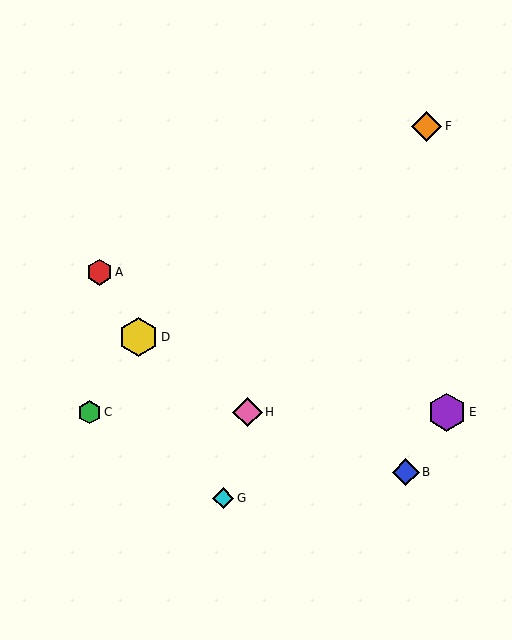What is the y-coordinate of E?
Object E is at y≈412.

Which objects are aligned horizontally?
Objects C, E, H are aligned horizontally.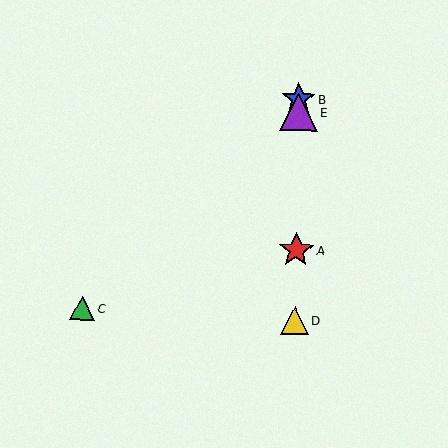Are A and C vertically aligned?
No, A is at x≈296 and C is at x≈82.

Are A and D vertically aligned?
Yes, both are at x≈296.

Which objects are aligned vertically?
Objects A, B, D, E are aligned vertically.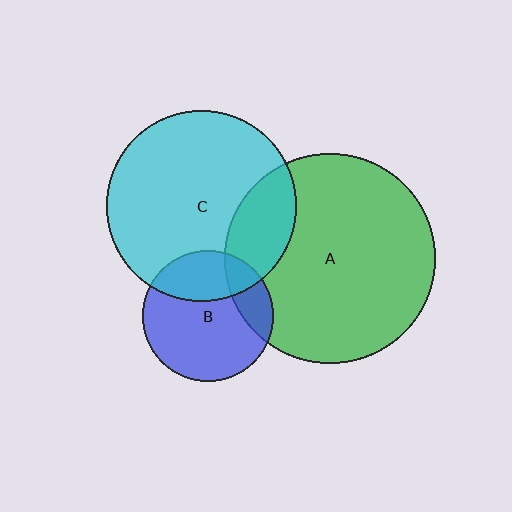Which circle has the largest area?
Circle A (green).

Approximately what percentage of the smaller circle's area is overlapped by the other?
Approximately 20%.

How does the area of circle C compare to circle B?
Approximately 2.1 times.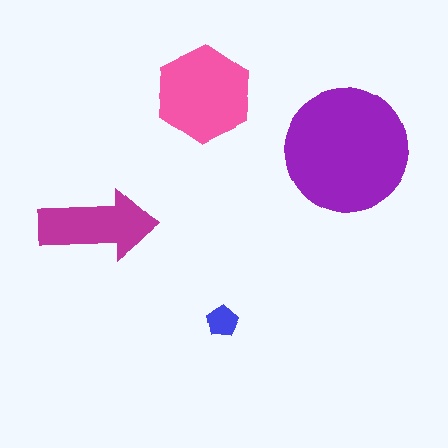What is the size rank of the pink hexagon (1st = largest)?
2nd.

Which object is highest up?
The pink hexagon is topmost.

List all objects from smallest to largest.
The blue pentagon, the magenta arrow, the pink hexagon, the purple circle.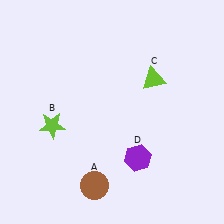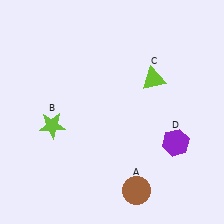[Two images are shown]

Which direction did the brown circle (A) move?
The brown circle (A) moved right.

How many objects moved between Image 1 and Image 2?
2 objects moved between the two images.